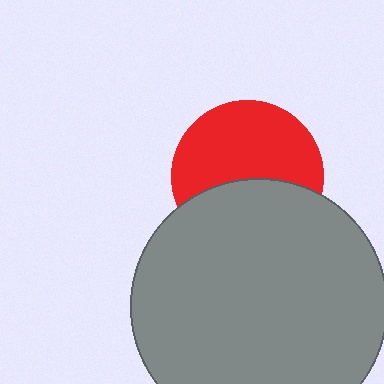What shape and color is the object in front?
The object in front is a gray circle.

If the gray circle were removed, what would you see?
You would see the complete red circle.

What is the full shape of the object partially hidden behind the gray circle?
The partially hidden object is a red circle.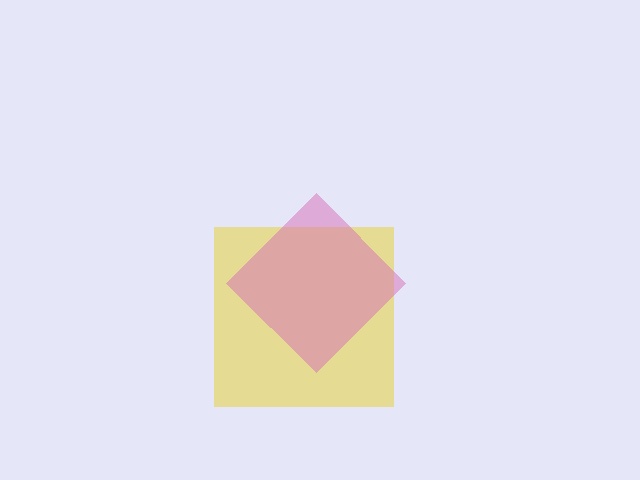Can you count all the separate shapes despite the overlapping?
Yes, there are 2 separate shapes.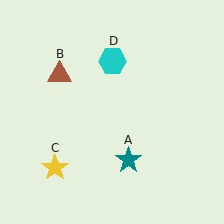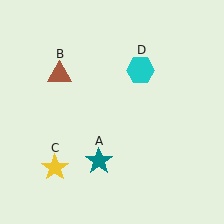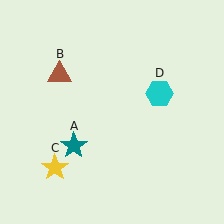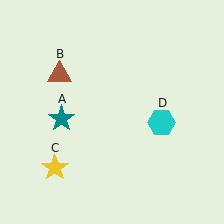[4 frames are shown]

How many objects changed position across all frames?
2 objects changed position: teal star (object A), cyan hexagon (object D).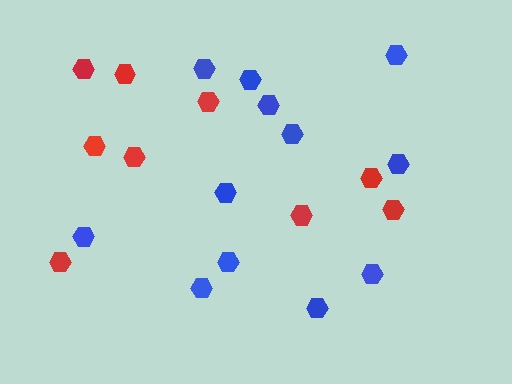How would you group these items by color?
There are 2 groups: one group of red hexagons (9) and one group of blue hexagons (12).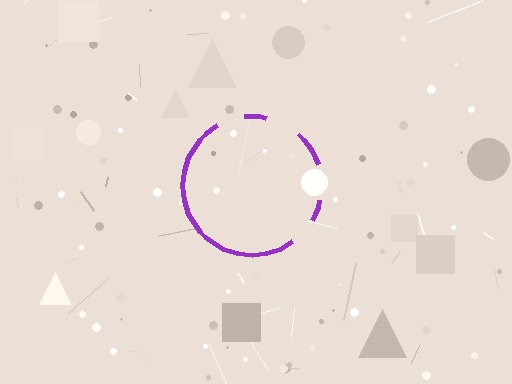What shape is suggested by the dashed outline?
The dashed outline suggests a circle.